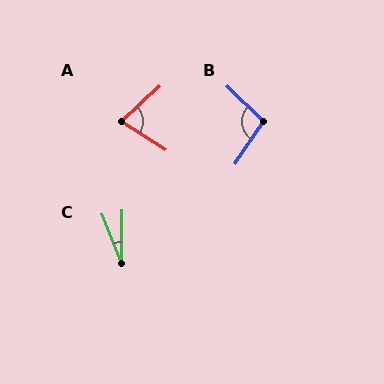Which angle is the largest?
B, at approximately 101 degrees.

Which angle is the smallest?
C, at approximately 23 degrees.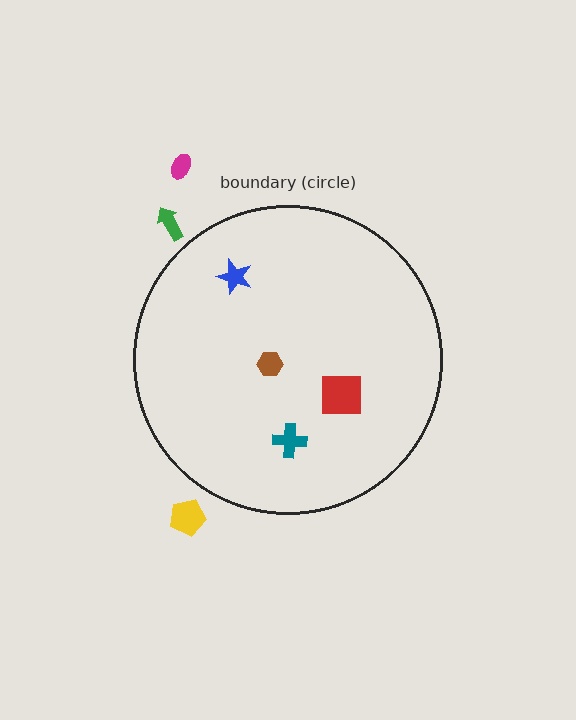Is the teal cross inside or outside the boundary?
Inside.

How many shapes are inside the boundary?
4 inside, 3 outside.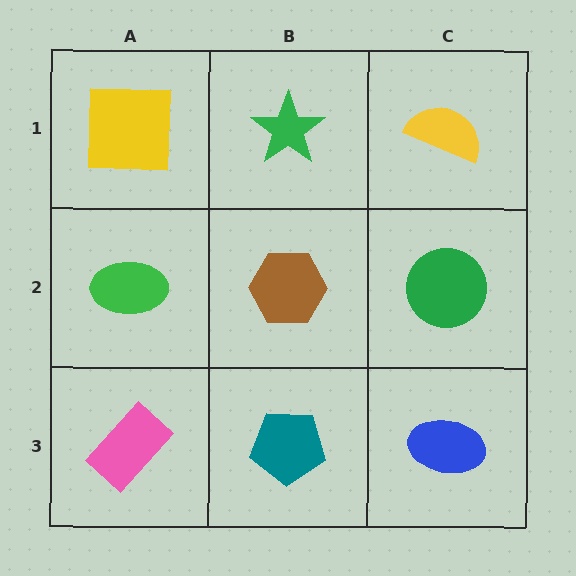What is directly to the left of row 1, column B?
A yellow square.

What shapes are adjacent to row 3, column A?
A green ellipse (row 2, column A), a teal pentagon (row 3, column B).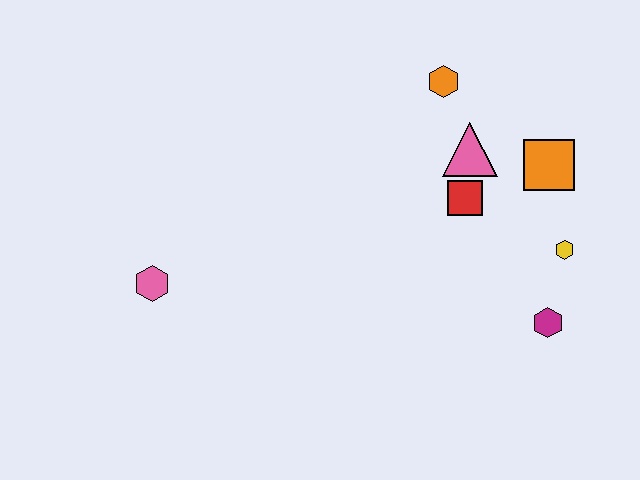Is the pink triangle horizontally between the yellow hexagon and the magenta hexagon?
No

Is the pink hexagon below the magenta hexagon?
No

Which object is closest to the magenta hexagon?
The yellow hexagon is closest to the magenta hexagon.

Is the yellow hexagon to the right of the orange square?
Yes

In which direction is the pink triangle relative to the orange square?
The pink triangle is to the left of the orange square.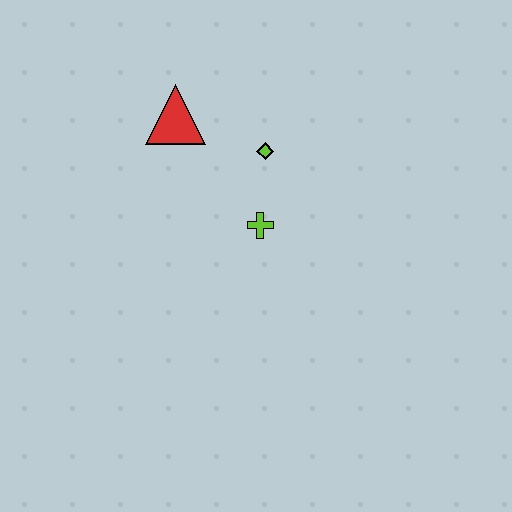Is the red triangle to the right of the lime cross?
No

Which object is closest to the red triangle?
The lime diamond is closest to the red triangle.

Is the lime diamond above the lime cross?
Yes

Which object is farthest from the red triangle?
The lime cross is farthest from the red triangle.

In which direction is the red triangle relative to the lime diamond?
The red triangle is to the left of the lime diamond.